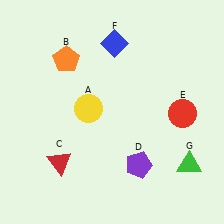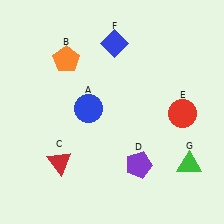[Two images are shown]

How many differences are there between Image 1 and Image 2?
There is 1 difference between the two images.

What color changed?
The circle (A) changed from yellow in Image 1 to blue in Image 2.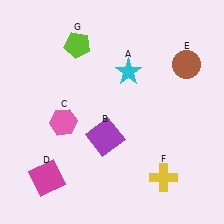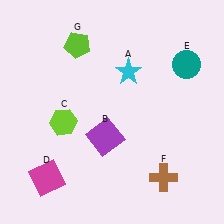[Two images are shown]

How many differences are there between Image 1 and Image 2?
There are 3 differences between the two images.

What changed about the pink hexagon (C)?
In Image 1, C is pink. In Image 2, it changed to lime.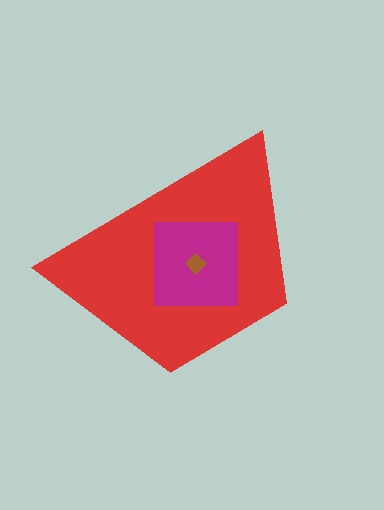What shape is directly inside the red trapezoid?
The magenta square.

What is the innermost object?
The brown diamond.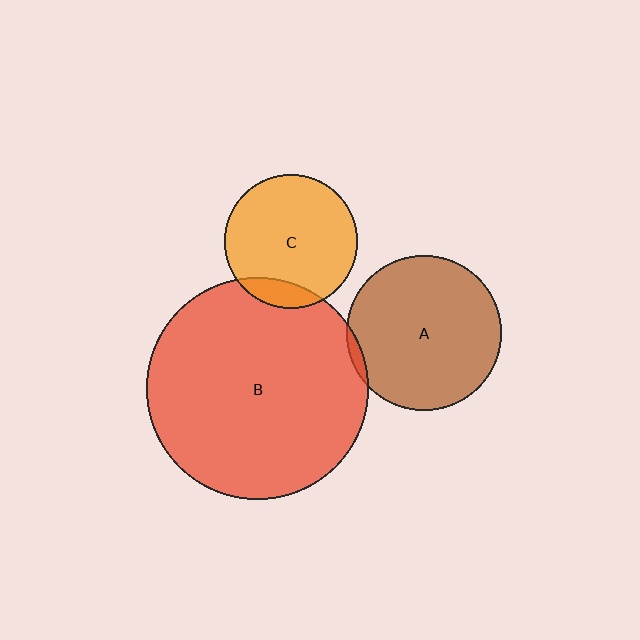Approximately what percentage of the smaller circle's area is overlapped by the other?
Approximately 5%.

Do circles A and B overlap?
Yes.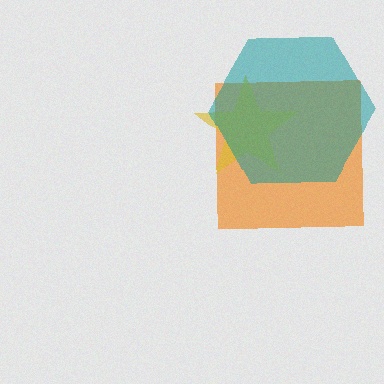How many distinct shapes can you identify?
There are 3 distinct shapes: an orange square, a yellow star, a teal hexagon.